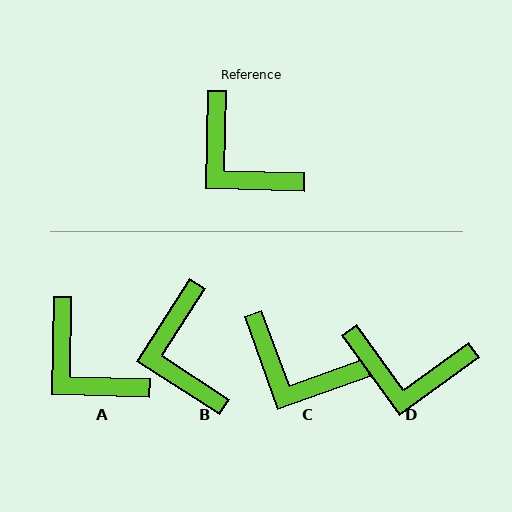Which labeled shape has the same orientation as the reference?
A.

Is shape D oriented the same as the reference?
No, it is off by about 37 degrees.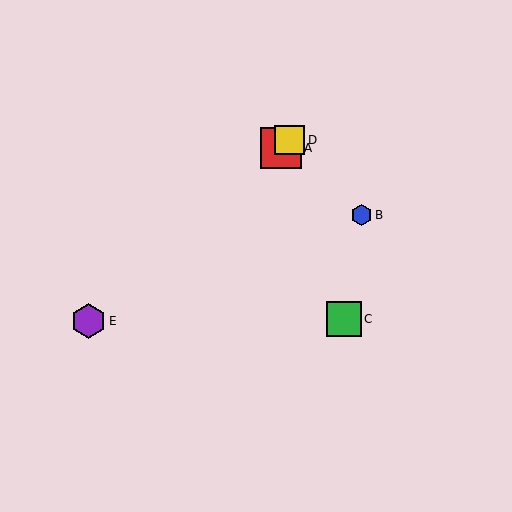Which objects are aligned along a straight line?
Objects A, D, E are aligned along a straight line.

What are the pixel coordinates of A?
Object A is at (281, 148).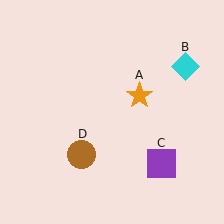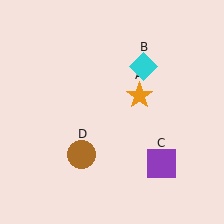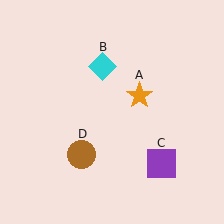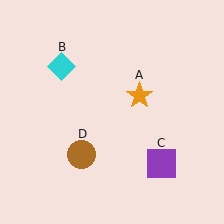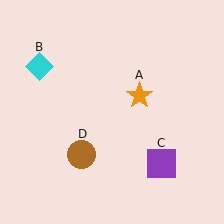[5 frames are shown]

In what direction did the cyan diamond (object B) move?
The cyan diamond (object B) moved left.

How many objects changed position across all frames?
1 object changed position: cyan diamond (object B).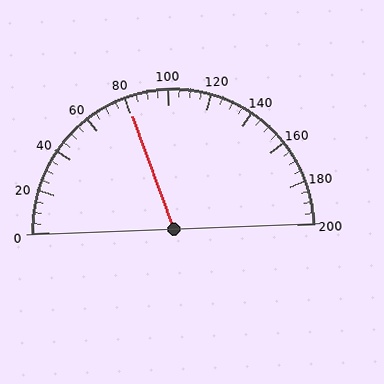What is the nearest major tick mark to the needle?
The nearest major tick mark is 80.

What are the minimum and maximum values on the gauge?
The gauge ranges from 0 to 200.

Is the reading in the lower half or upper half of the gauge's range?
The reading is in the lower half of the range (0 to 200).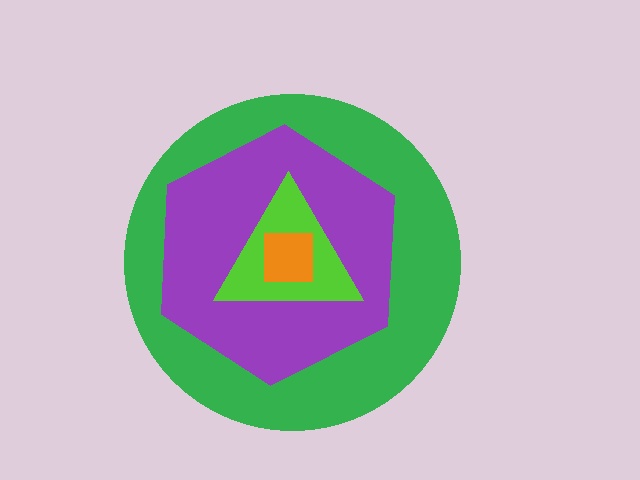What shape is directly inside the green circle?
The purple hexagon.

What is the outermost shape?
The green circle.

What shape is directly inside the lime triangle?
The orange square.